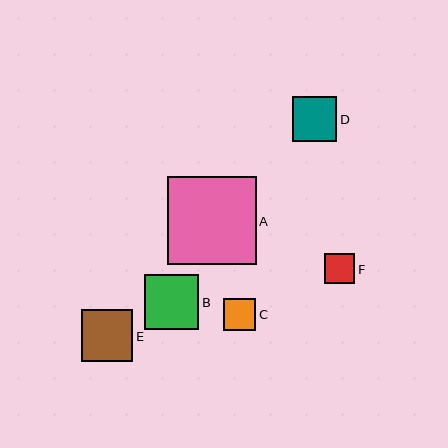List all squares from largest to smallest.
From largest to smallest: A, B, E, D, C, F.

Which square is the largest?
Square A is the largest with a size of approximately 89 pixels.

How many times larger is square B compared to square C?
Square B is approximately 1.7 times the size of square C.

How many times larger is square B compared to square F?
Square B is approximately 1.8 times the size of square F.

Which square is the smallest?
Square F is the smallest with a size of approximately 30 pixels.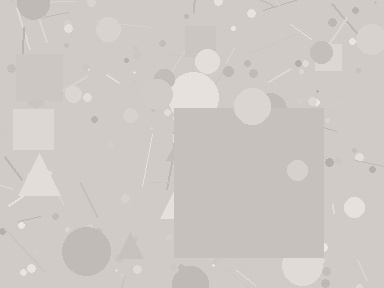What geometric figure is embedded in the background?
A square is embedded in the background.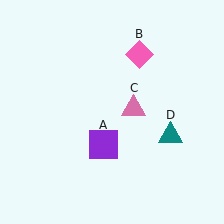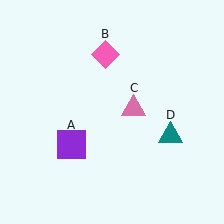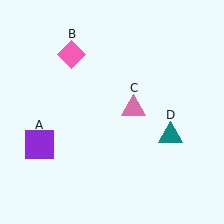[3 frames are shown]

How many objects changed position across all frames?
2 objects changed position: purple square (object A), pink diamond (object B).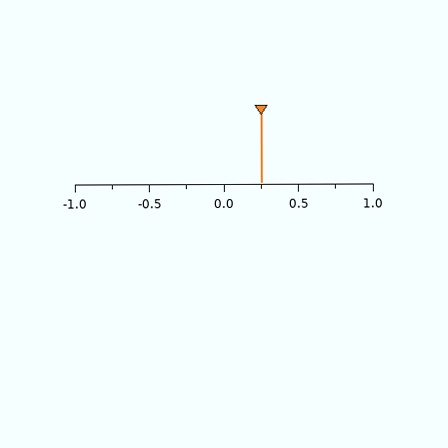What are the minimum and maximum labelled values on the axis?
The axis runs from -1.0 to 1.0.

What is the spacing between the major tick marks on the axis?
The major ticks are spaced 0.5 apart.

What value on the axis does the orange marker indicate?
The marker indicates approximately 0.25.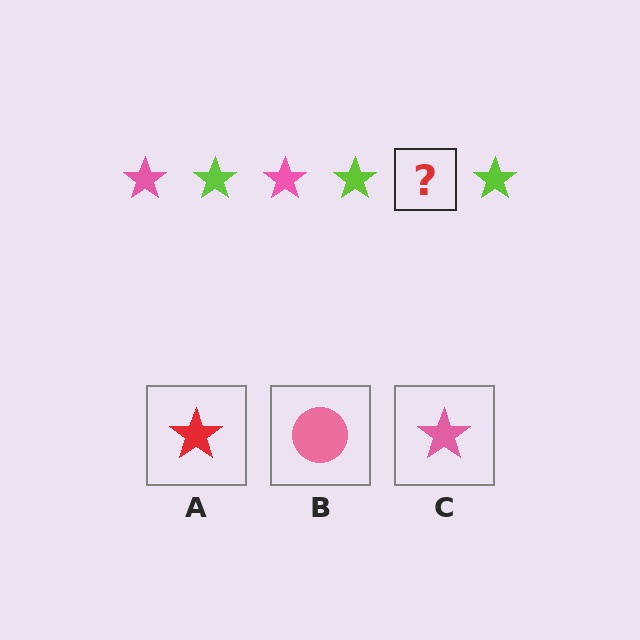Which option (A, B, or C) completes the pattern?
C.